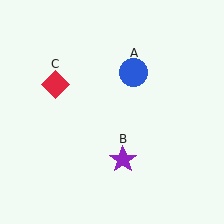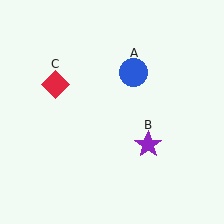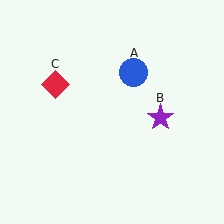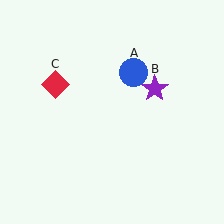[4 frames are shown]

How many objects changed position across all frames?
1 object changed position: purple star (object B).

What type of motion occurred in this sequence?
The purple star (object B) rotated counterclockwise around the center of the scene.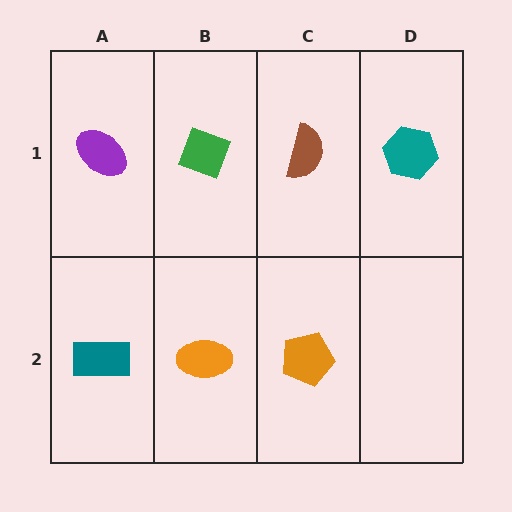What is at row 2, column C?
An orange pentagon.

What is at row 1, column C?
A brown semicircle.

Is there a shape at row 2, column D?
No, that cell is empty.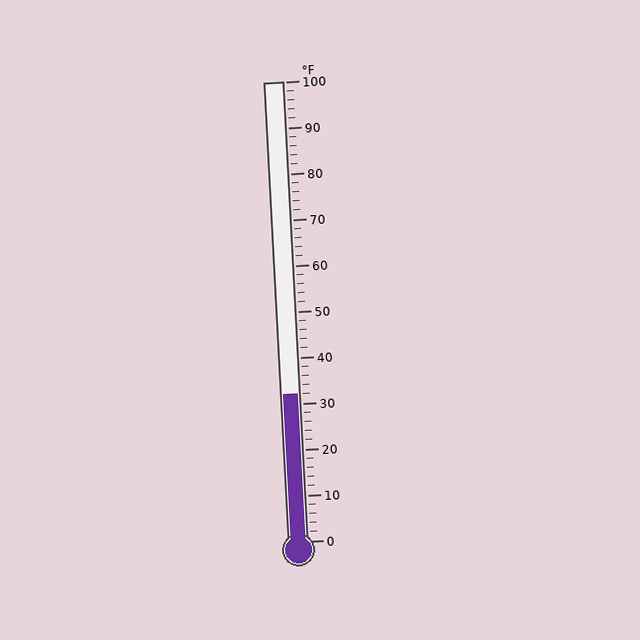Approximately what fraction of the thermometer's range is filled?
The thermometer is filled to approximately 30% of its range.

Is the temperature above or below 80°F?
The temperature is below 80°F.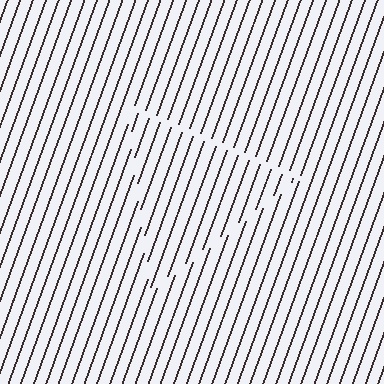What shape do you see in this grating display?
An illusory triangle. The interior of the shape contains the same grating, shifted by half a period — the contour is defined by the phase discontinuity where line-ends from the inner and outer gratings abut.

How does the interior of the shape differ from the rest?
The interior of the shape contains the same grating, shifted by half a period — the contour is defined by the phase discontinuity where line-ends from the inner and outer gratings abut.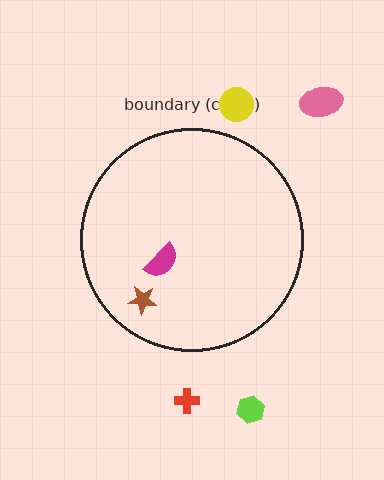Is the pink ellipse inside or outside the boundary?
Outside.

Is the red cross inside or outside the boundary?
Outside.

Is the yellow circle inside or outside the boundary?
Outside.